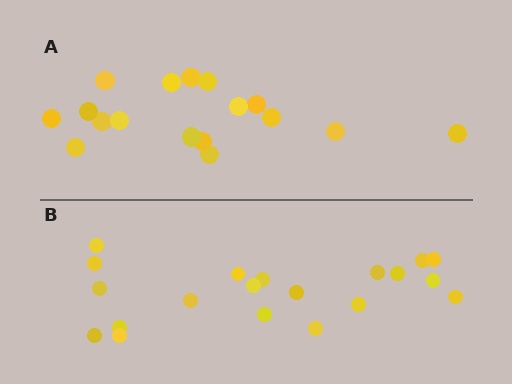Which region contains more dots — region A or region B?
Region B (the bottom region) has more dots.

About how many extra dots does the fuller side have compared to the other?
Region B has just a few more — roughly 2 or 3 more dots than region A.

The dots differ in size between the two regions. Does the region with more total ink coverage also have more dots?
No. Region A has more total ink coverage because its dots are larger, but region B actually contains more individual dots. Total area can be misleading — the number of items is what matters here.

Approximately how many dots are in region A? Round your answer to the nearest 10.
About 20 dots. (The exact count is 17, which rounds to 20.)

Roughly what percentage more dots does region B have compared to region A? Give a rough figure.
About 20% more.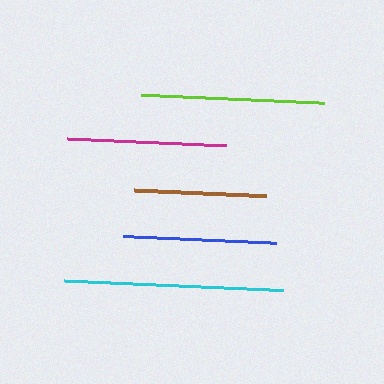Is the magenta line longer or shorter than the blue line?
The magenta line is longer than the blue line.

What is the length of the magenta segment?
The magenta segment is approximately 160 pixels long.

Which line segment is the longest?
The cyan line is the longest at approximately 219 pixels.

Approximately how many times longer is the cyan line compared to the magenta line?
The cyan line is approximately 1.4 times the length of the magenta line.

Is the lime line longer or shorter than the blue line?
The lime line is longer than the blue line.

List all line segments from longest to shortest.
From longest to shortest: cyan, lime, magenta, blue, brown.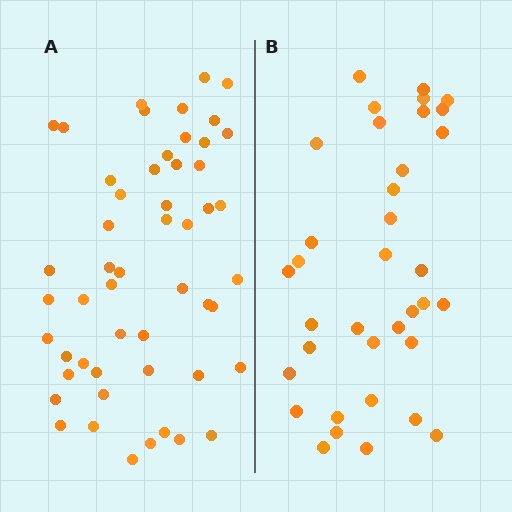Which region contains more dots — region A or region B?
Region A (the left region) has more dots.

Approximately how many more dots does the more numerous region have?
Region A has approximately 15 more dots than region B.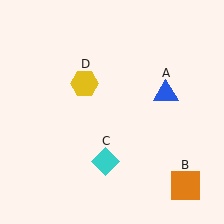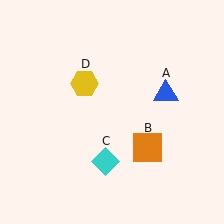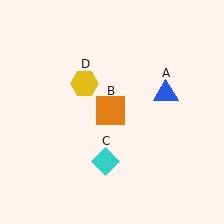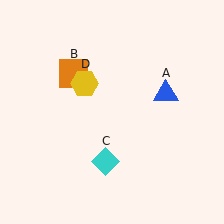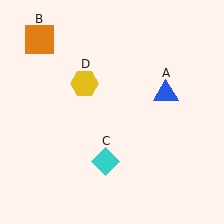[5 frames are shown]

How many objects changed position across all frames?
1 object changed position: orange square (object B).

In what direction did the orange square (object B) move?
The orange square (object B) moved up and to the left.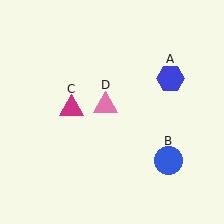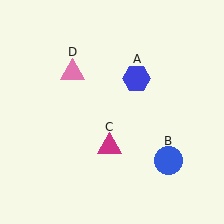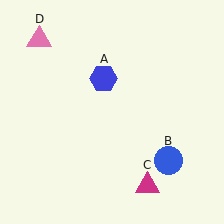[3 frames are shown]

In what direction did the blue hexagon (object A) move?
The blue hexagon (object A) moved left.